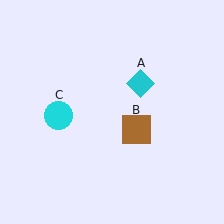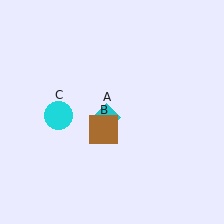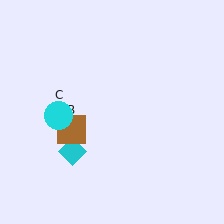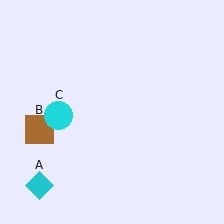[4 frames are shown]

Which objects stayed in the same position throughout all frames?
Cyan circle (object C) remained stationary.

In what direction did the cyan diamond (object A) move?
The cyan diamond (object A) moved down and to the left.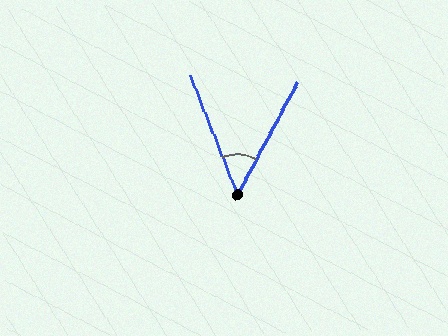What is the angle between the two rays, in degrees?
Approximately 50 degrees.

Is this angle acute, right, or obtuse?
It is acute.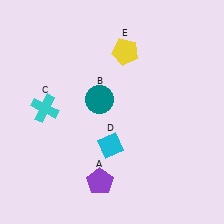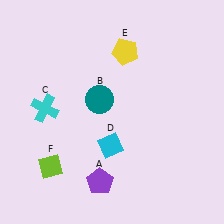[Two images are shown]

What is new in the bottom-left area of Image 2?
A lime diamond (F) was added in the bottom-left area of Image 2.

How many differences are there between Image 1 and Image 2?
There is 1 difference between the two images.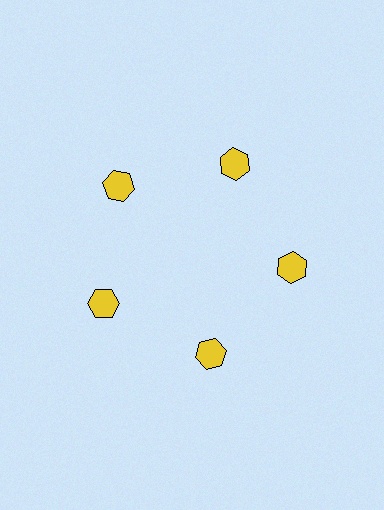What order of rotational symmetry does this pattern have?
This pattern has 5-fold rotational symmetry.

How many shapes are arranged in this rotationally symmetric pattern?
There are 5 shapes, arranged in 5 groups of 1.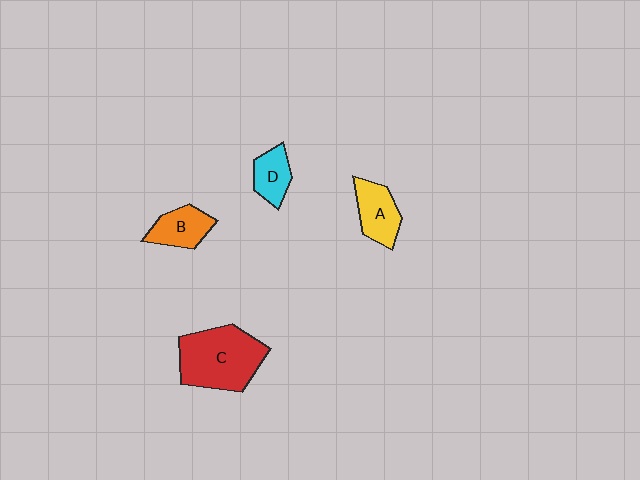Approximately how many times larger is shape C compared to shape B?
Approximately 2.2 times.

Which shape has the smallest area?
Shape D (cyan).